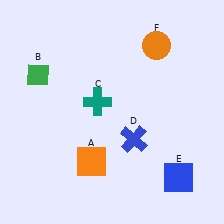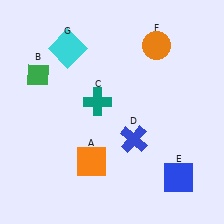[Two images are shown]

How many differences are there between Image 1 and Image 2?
There is 1 difference between the two images.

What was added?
A cyan square (G) was added in Image 2.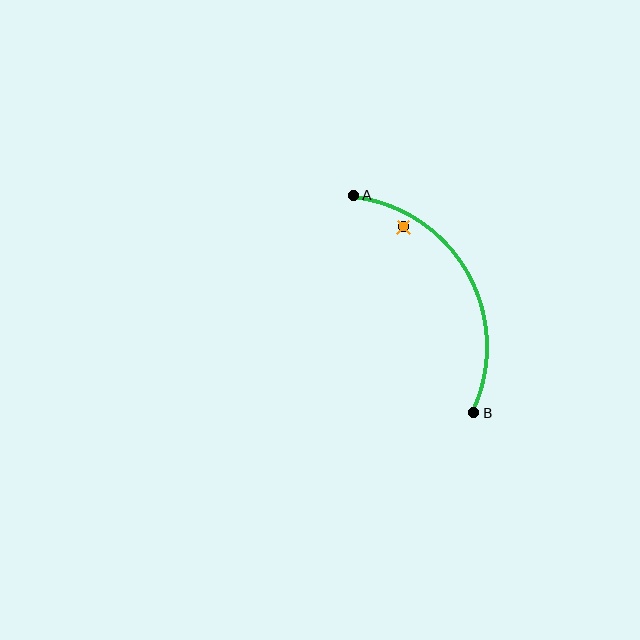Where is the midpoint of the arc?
The arc midpoint is the point on the curve farthest from the straight line joining A and B. It sits to the right of that line.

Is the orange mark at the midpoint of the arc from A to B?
No — the orange mark does not lie on the arc at all. It sits slightly inside the curve.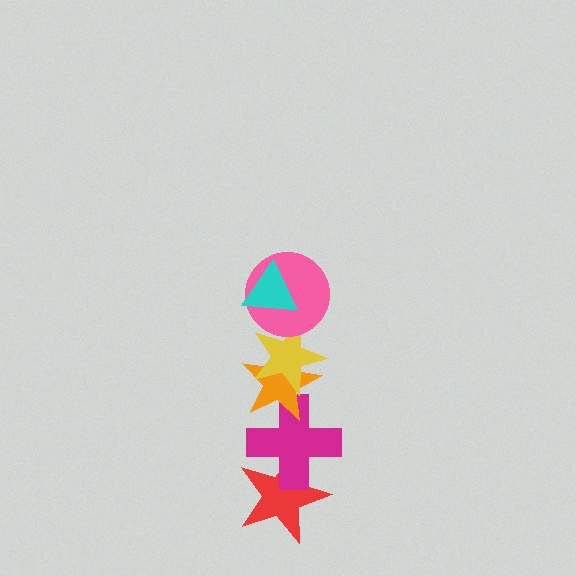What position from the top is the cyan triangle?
The cyan triangle is 1st from the top.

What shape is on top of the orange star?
The yellow star is on top of the orange star.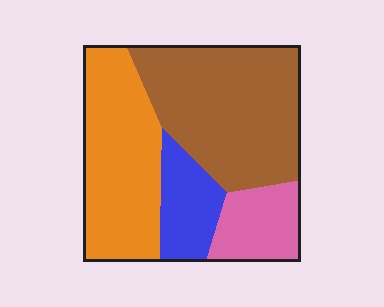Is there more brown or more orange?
Brown.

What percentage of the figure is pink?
Pink takes up less than a sixth of the figure.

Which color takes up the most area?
Brown, at roughly 40%.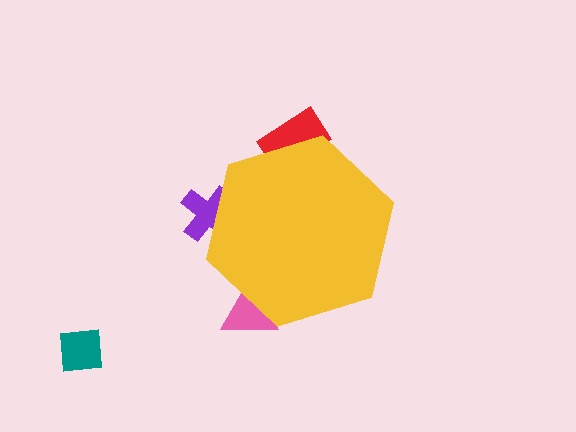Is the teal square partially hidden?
No, the teal square is fully visible.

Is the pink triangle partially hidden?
Yes, the pink triangle is partially hidden behind the yellow hexagon.